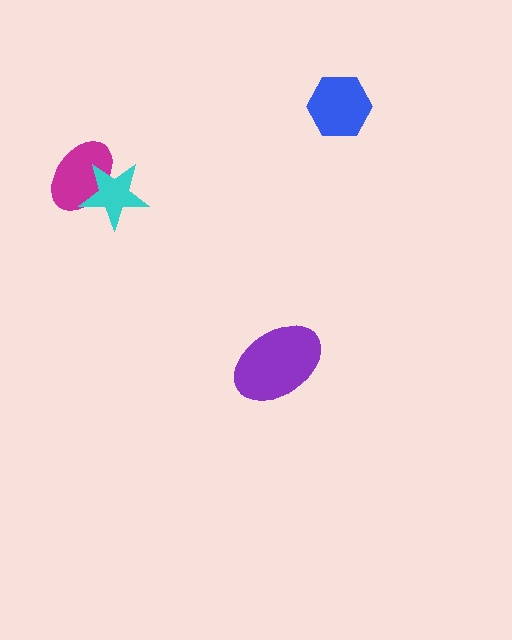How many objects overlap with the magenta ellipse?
1 object overlaps with the magenta ellipse.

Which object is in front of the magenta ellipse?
The cyan star is in front of the magenta ellipse.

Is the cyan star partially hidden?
No, no other shape covers it.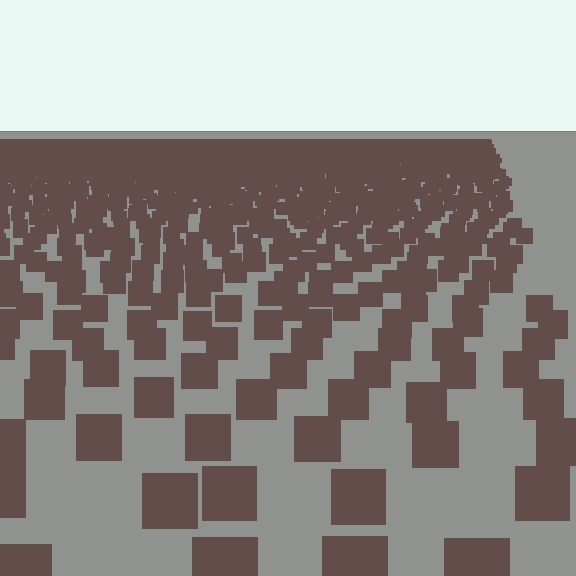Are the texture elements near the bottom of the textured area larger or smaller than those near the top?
Larger. Near the bottom, elements are closer to the viewer and appear at a bigger on-screen size.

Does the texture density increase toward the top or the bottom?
Density increases toward the top.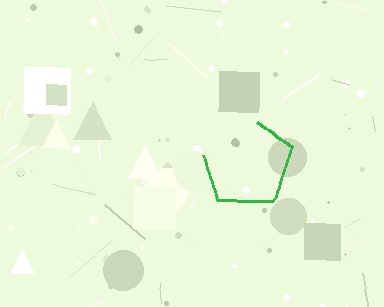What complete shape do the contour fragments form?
The contour fragments form a pentagon.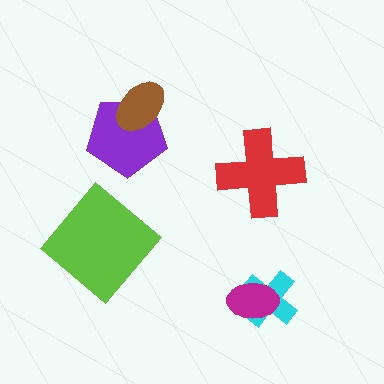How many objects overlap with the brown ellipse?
1 object overlaps with the brown ellipse.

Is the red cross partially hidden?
No, no other shape covers it.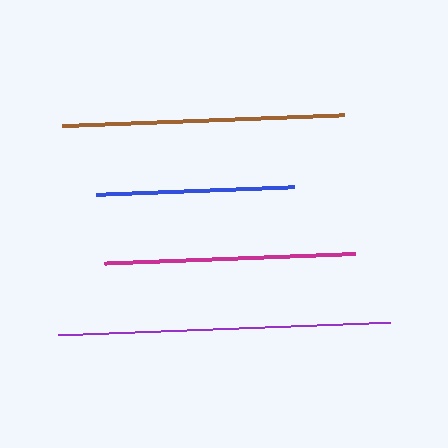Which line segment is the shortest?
The blue line is the shortest at approximately 199 pixels.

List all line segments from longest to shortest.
From longest to shortest: purple, brown, magenta, blue.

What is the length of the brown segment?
The brown segment is approximately 282 pixels long.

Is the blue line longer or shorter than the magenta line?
The magenta line is longer than the blue line.